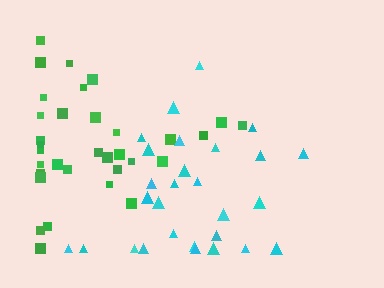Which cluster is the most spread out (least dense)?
Cyan.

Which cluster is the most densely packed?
Green.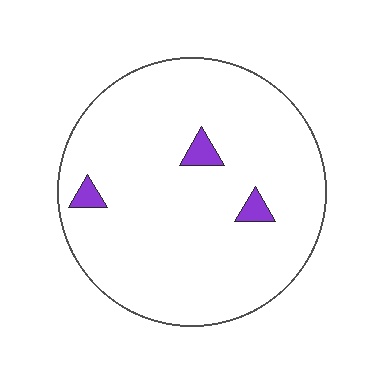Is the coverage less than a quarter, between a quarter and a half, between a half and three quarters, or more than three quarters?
Less than a quarter.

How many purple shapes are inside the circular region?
3.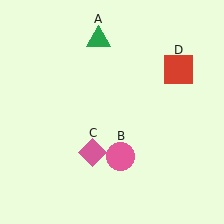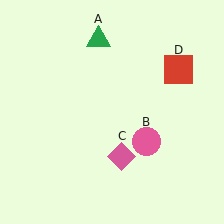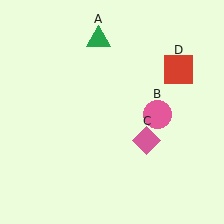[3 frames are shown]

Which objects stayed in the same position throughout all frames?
Green triangle (object A) and red square (object D) remained stationary.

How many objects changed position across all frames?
2 objects changed position: pink circle (object B), pink diamond (object C).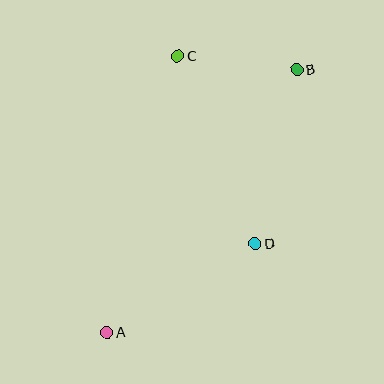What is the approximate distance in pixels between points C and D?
The distance between C and D is approximately 203 pixels.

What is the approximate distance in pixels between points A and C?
The distance between A and C is approximately 285 pixels.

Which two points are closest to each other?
Points B and C are closest to each other.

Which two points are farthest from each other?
Points A and B are farthest from each other.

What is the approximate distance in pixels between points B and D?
The distance between B and D is approximately 179 pixels.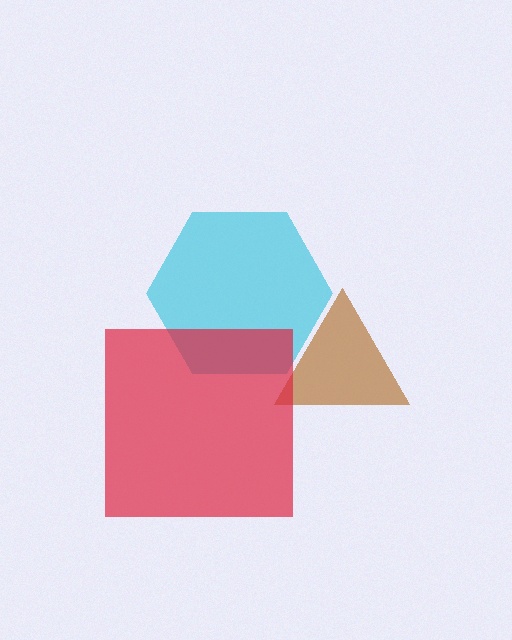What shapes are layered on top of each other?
The layered shapes are: a cyan hexagon, a brown triangle, a red square.